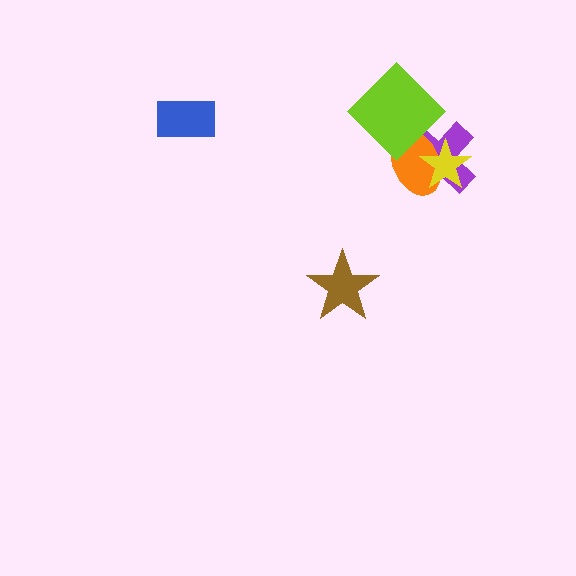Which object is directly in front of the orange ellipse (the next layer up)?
The yellow star is directly in front of the orange ellipse.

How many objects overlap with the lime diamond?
2 objects overlap with the lime diamond.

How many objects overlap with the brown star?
0 objects overlap with the brown star.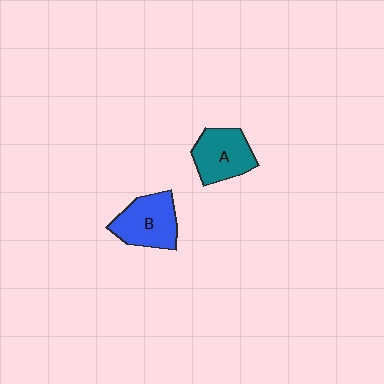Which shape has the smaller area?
Shape A (teal).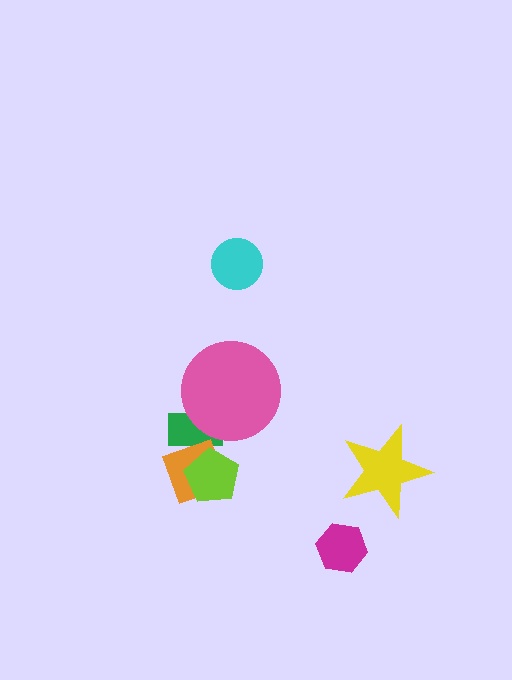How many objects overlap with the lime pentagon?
2 objects overlap with the lime pentagon.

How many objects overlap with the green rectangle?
3 objects overlap with the green rectangle.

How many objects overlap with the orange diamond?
2 objects overlap with the orange diamond.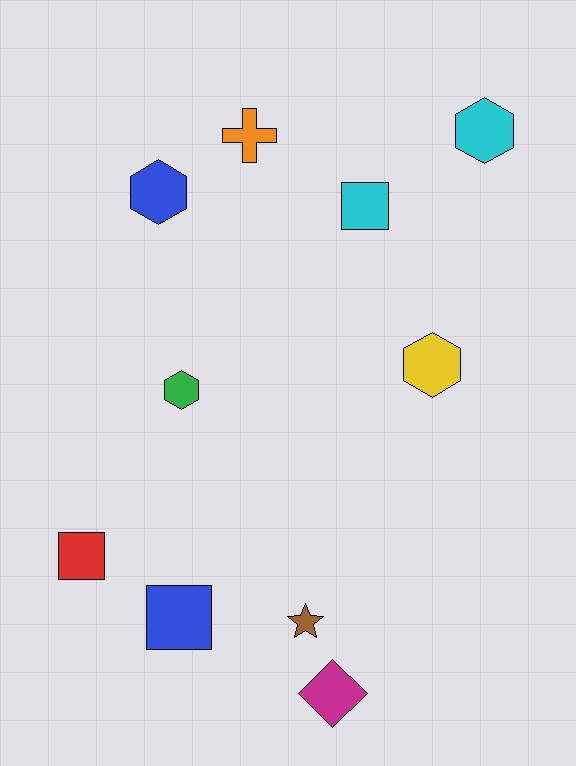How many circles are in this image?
There are no circles.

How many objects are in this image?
There are 10 objects.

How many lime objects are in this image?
There are no lime objects.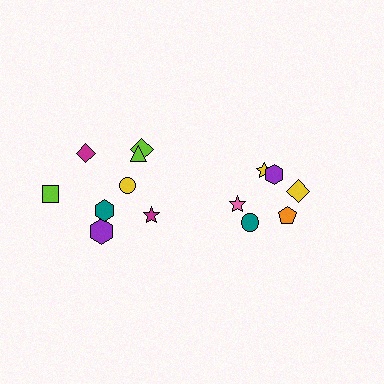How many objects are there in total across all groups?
There are 14 objects.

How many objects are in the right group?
There are 6 objects.